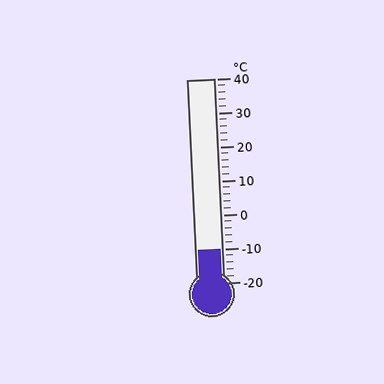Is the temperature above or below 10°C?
The temperature is below 10°C.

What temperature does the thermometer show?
The thermometer shows approximately -10°C.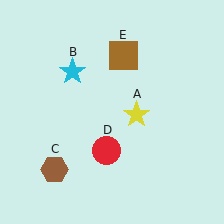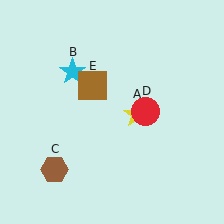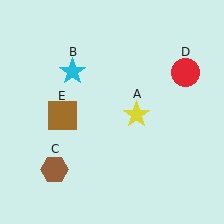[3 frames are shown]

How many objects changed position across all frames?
2 objects changed position: red circle (object D), brown square (object E).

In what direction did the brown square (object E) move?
The brown square (object E) moved down and to the left.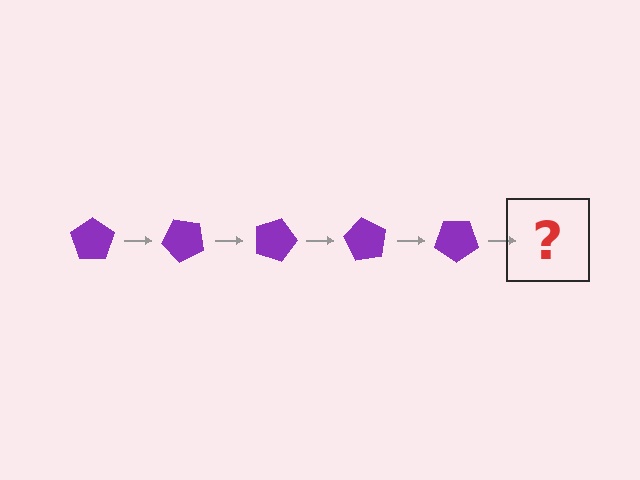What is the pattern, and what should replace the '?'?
The pattern is that the pentagon rotates 45 degrees each step. The '?' should be a purple pentagon rotated 225 degrees.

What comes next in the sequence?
The next element should be a purple pentagon rotated 225 degrees.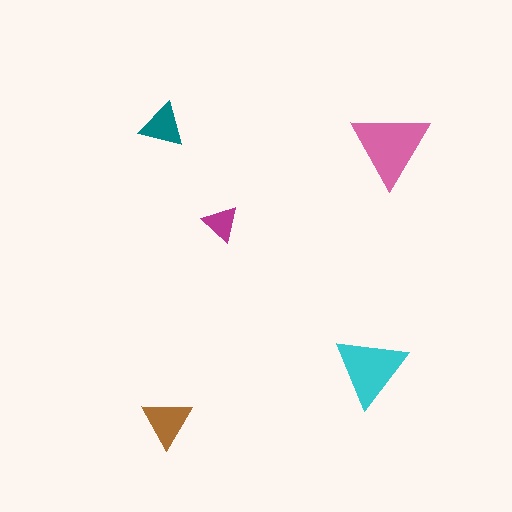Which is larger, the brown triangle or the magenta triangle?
The brown one.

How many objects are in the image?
There are 5 objects in the image.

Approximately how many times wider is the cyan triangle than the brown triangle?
About 1.5 times wider.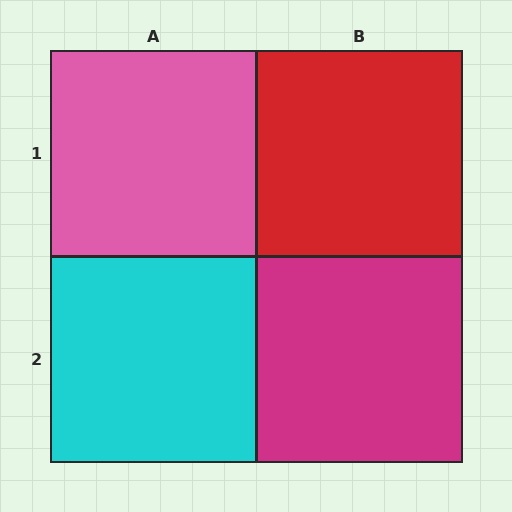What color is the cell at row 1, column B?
Red.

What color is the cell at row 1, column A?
Pink.